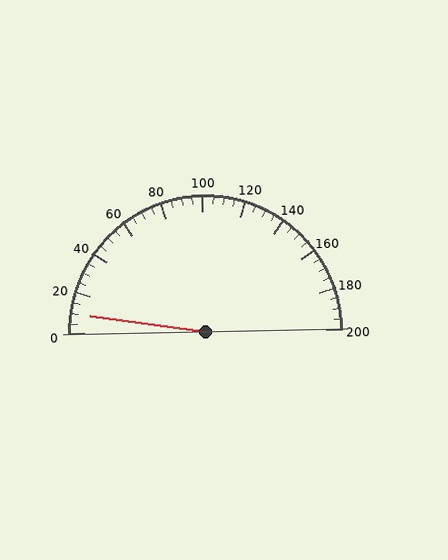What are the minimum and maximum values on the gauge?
The gauge ranges from 0 to 200.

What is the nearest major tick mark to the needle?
The nearest major tick mark is 0.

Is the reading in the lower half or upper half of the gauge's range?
The reading is in the lower half of the range (0 to 200).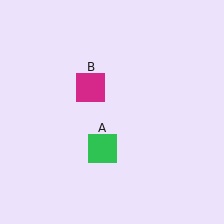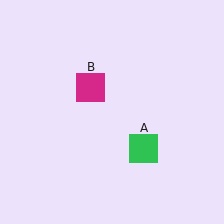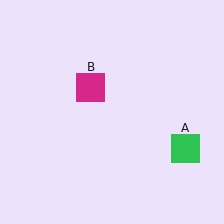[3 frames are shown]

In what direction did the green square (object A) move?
The green square (object A) moved right.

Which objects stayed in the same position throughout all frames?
Magenta square (object B) remained stationary.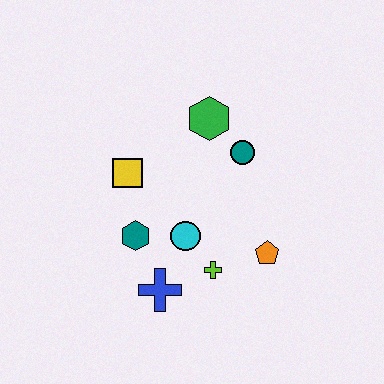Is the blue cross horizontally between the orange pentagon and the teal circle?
No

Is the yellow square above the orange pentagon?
Yes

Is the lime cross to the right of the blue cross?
Yes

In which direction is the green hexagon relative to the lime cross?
The green hexagon is above the lime cross.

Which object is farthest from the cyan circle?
The green hexagon is farthest from the cyan circle.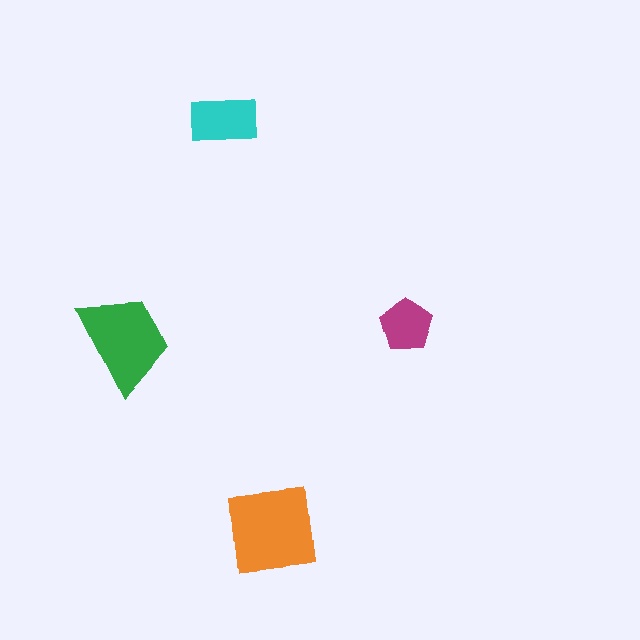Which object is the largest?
The orange square.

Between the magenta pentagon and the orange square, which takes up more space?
The orange square.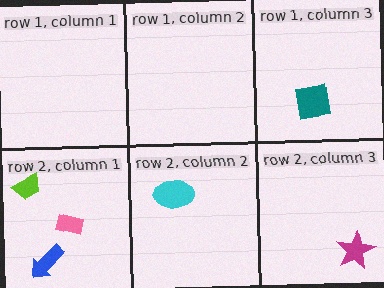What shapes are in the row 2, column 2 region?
The cyan ellipse.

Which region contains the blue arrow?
The row 2, column 1 region.